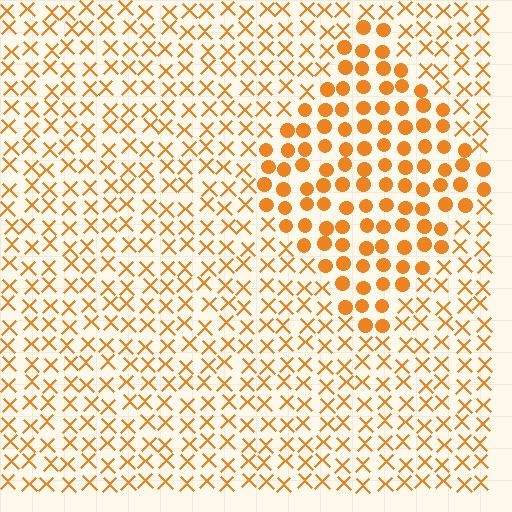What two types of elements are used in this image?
The image uses circles inside the diamond region and X marks outside it.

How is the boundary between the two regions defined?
The boundary is defined by a change in element shape: circles inside vs. X marks outside. All elements share the same color and spacing.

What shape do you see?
I see a diamond.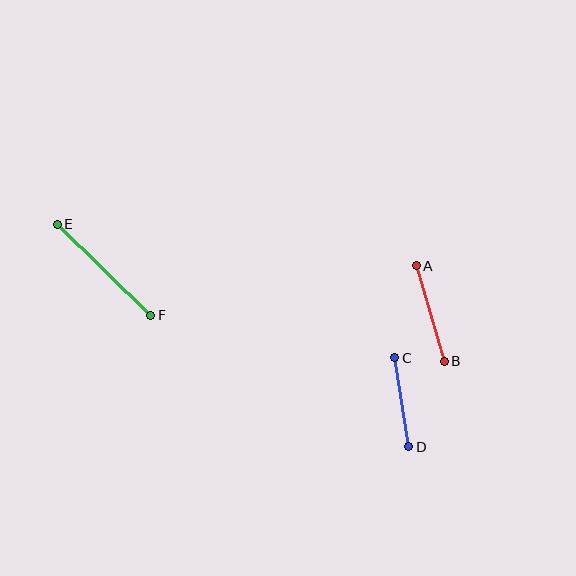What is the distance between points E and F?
The distance is approximately 130 pixels.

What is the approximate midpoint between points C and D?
The midpoint is at approximately (402, 402) pixels.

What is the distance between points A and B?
The distance is approximately 100 pixels.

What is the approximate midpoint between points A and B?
The midpoint is at approximately (430, 314) pixels.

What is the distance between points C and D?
The distance is approximately 90 pixels.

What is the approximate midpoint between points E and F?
The midpoint is at approximately (104, 270) pixels.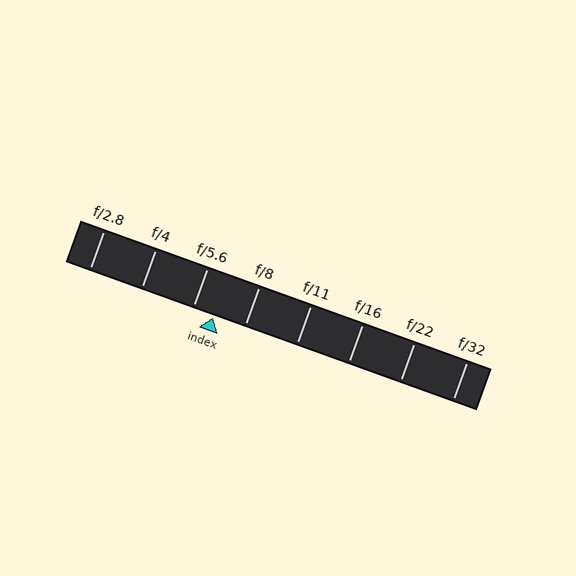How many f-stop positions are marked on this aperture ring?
There are 8 f-stop positions marked.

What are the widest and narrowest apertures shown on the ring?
The widest aperture shown is f/2.8 and the narrowest is f/32.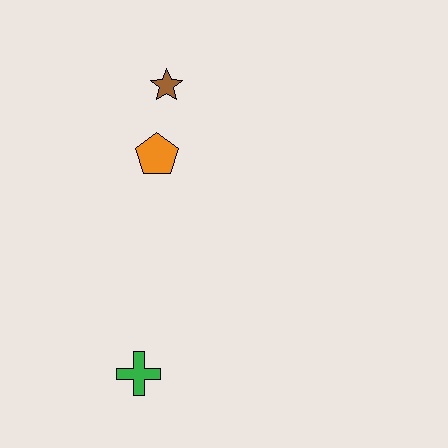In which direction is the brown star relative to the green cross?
The brown star is above the green cross.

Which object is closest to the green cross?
The orange pentagon is closest to the green cross.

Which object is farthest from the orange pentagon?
The green cross is farthest from the orange pentagon.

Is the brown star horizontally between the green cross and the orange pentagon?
No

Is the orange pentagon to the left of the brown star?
Yes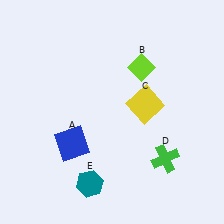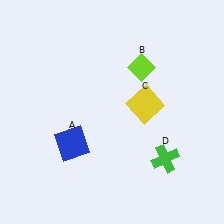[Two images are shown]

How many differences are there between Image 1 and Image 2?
There is 1 difference between the two images.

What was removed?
The teal hexagon (E) was removed in Image 2.